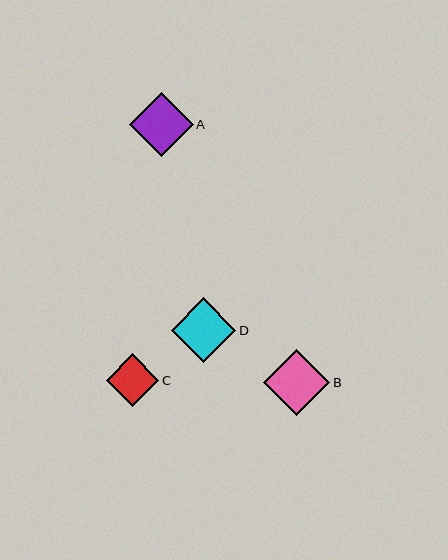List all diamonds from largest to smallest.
From largest to smallest: B, D, A, C.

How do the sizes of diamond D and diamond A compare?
Diamond D and diamond A are approximately the same size.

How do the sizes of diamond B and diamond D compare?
Diamond B and diamond D are approximately the same size.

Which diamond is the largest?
Diamond B is the largest with a size of approximately 66 pixels.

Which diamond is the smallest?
Diamond C is the smallest with a size of approximately 52 pixels.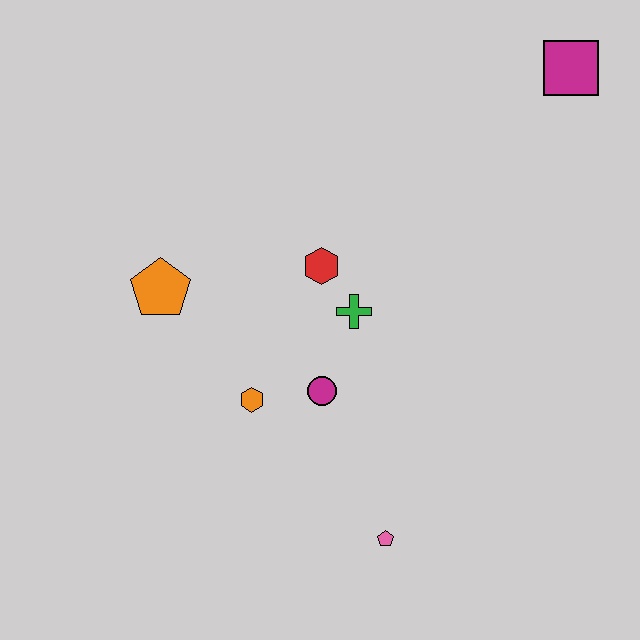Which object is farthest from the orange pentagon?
The magenta square is farthest from the orange pentagon.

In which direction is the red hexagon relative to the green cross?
The red hexagon is above the green cross.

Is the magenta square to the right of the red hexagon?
Yes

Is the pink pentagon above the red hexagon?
No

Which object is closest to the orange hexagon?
The magenta circle is closest to the orange hexagon.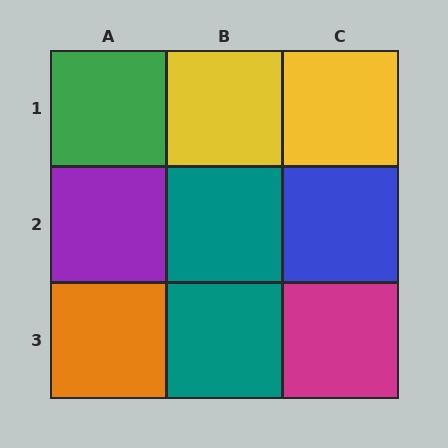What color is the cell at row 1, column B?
Yellow.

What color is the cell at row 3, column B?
Teal.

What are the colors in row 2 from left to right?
Purple, teal, blue.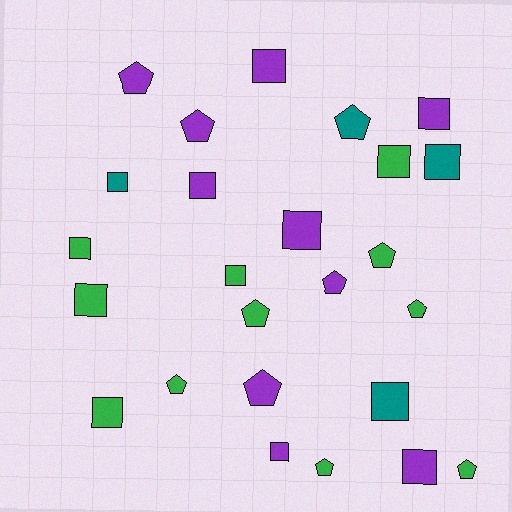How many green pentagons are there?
There are 6 green pentagons.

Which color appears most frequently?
Green, with 11 objects.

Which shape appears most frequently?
Square, with 14 objects.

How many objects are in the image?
There are 25 objects.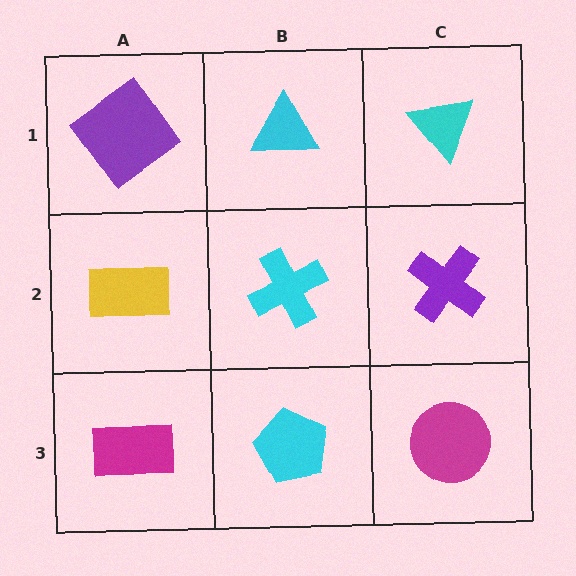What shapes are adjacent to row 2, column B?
A cyan triangle (row 1, column B), a cyan pentagon (row 3, column B), a yellow rectangle (row 2, column A), a purple cross (row 2, column C).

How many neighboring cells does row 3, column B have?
3.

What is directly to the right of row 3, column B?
A magenta circle.